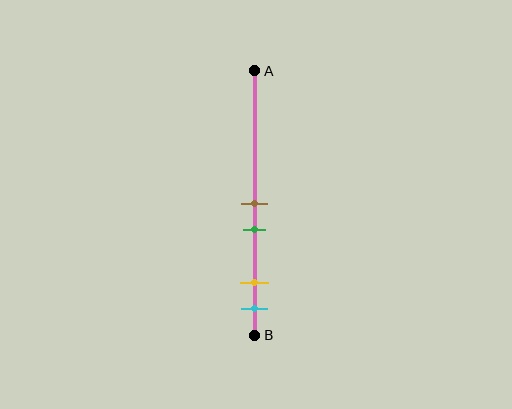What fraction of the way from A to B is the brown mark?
The brown mark is approximately 50% (0.5) of the way from A to B.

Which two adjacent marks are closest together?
The brown and green marks are the closest adjacent pair.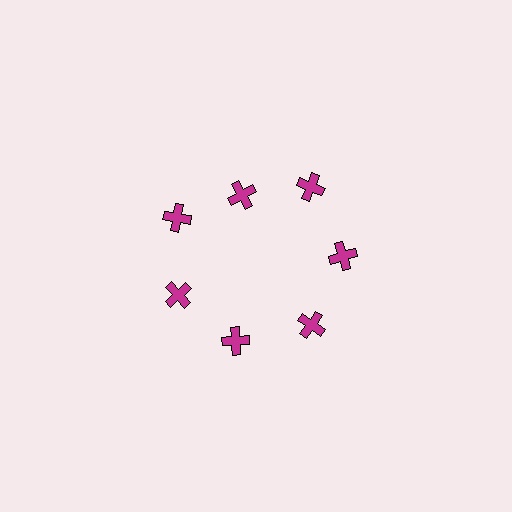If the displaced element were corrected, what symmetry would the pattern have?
It would have 7-fold rotational symmetry — the pattern would map onto itself every 51 degrees.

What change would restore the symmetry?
The symmetry would be restored by moving it outward, back onto the ring so that all 7 crosses sit at equal angles and equal distance from the center.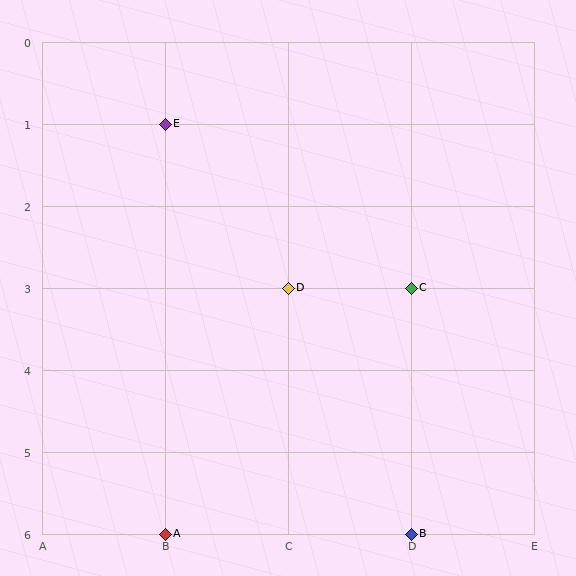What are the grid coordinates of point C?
Point C is at grid coordinates (D, 3).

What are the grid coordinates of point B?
Point B is at grid coordinates (D, 6).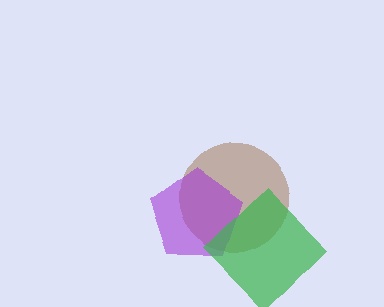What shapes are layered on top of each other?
The layered shapes are: a brown circle, a purple pentagon, a green diamond.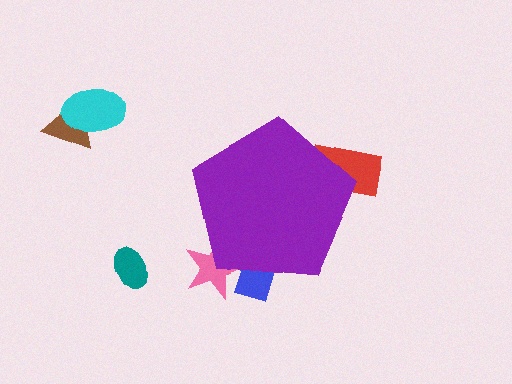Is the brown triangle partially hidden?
No, the brown triangle is fully visible.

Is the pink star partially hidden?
Yes, the pink star is partially hidden behind the purple pentagon.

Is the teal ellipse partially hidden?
No, the teal ellipse is fully visible.